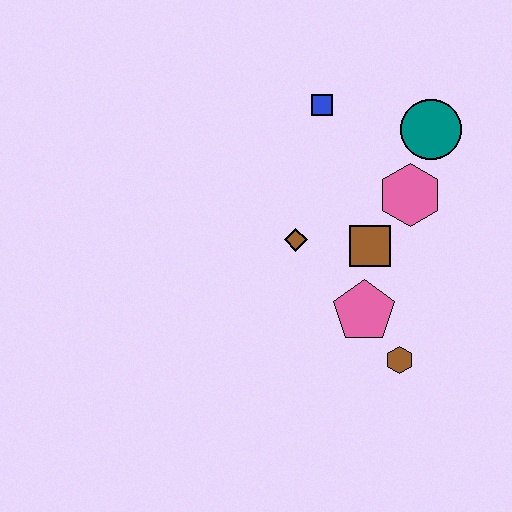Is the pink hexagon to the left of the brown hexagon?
No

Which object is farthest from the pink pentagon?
The blue square is farthest from the pink pentagon.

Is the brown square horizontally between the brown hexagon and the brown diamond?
Yes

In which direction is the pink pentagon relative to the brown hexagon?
The pink pentagon is above the brown hexagon.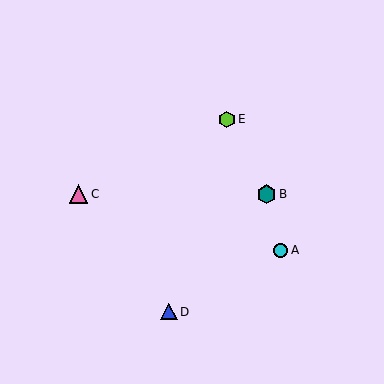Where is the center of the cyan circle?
The center of the cyan circle is at (280, 250).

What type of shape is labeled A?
Shape A is a cyan circle.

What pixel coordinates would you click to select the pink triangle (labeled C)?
Click at (79, 194) to select the pink triangle C.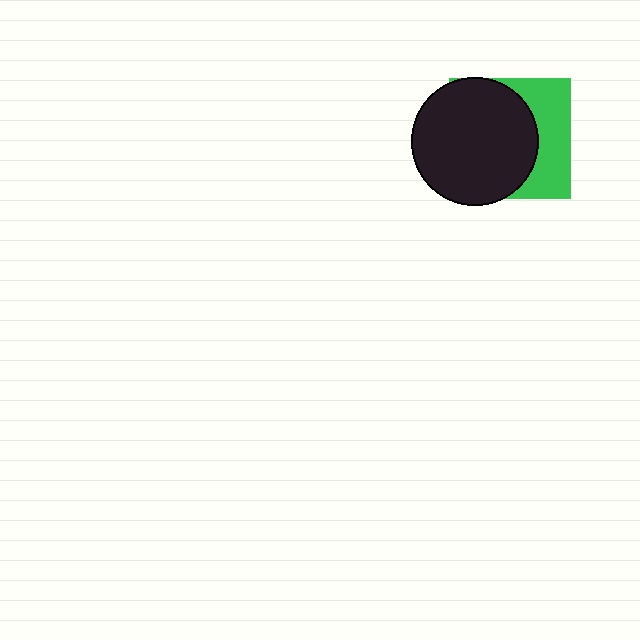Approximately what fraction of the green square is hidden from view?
Roughly 63% of the green square is hidden behind the black circle.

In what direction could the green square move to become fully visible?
The green square could move right. That would shift it out from behind the black circle entirely.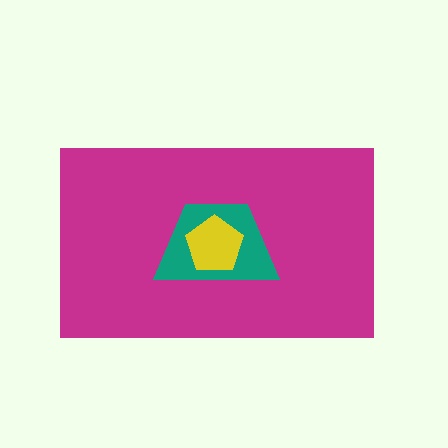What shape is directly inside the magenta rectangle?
The teal trapezoid.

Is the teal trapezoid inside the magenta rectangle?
Yes.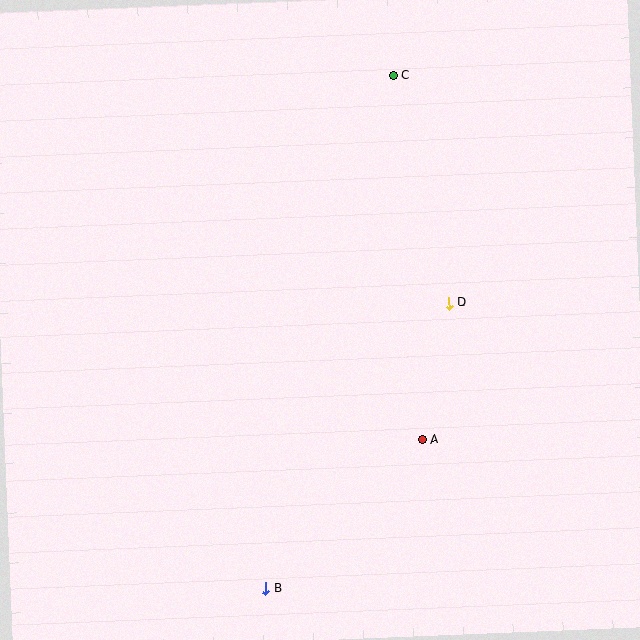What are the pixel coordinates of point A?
Point A is at (422, 440).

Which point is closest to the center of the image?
Point D at (449, 303) is closest to the center.